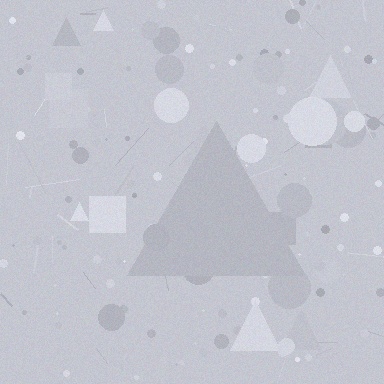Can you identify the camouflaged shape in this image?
The camouflaged shape is a triangle.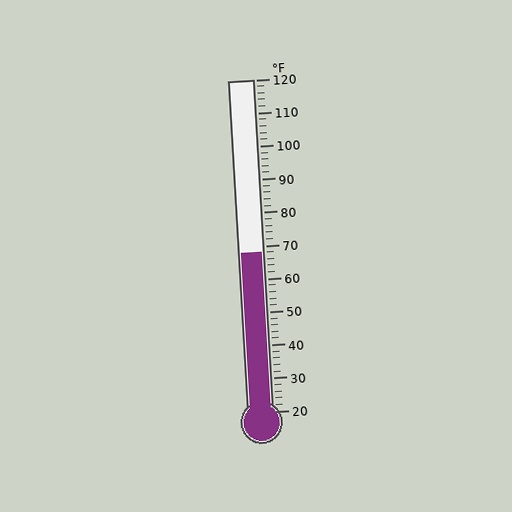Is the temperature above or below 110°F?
The temperature is below 110°F.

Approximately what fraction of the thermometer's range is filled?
The thermometer is filled to approximately 50% of its range.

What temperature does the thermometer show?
The thermometer shows approximately 68°F.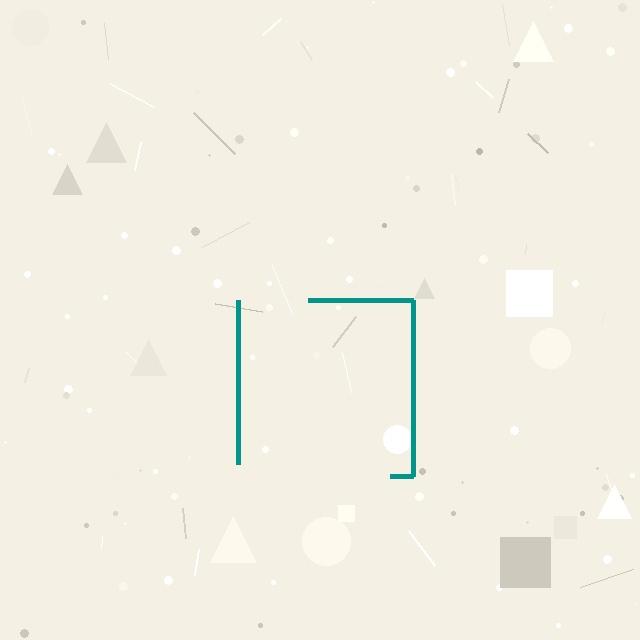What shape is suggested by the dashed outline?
The dashed outline suggests a square.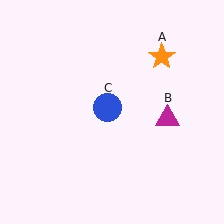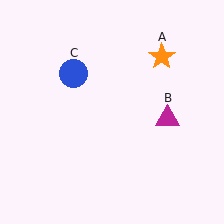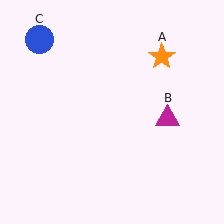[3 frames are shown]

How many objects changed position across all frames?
1 object changed position: blue circle (object C).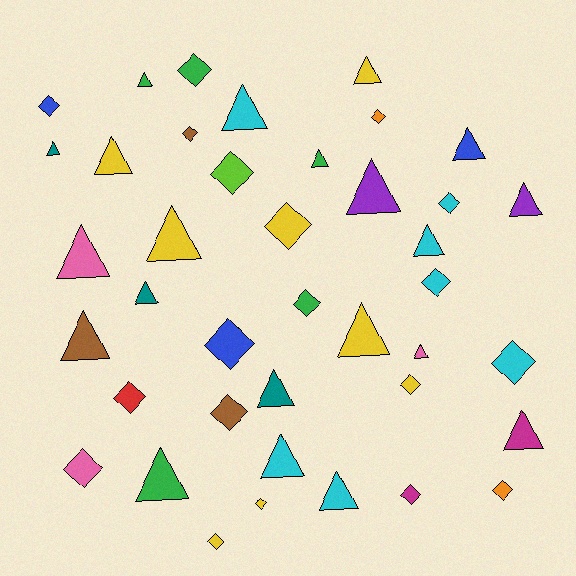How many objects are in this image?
There are 40 objects.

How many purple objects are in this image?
There are 2 purple objects.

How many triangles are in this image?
There are 21 triangles.